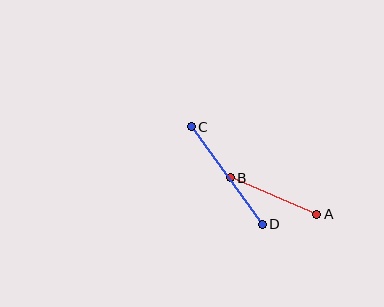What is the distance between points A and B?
The distance is approximately 94 pixels.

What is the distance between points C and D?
The distance is approximately 120 pixels.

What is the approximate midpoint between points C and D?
The midpoint is at approximately (227, 176) pixels.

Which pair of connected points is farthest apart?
Points C and D are farthest apart.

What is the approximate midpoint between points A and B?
The midpoint is at approximately (274, 196) pixels.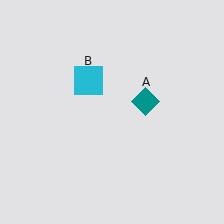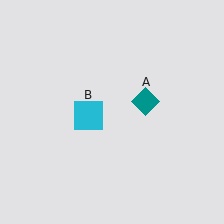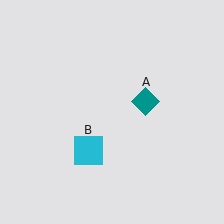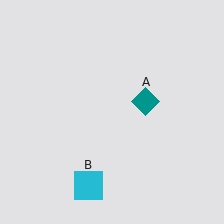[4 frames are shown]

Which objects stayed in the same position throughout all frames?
Teal diamond (object A) remained stationary.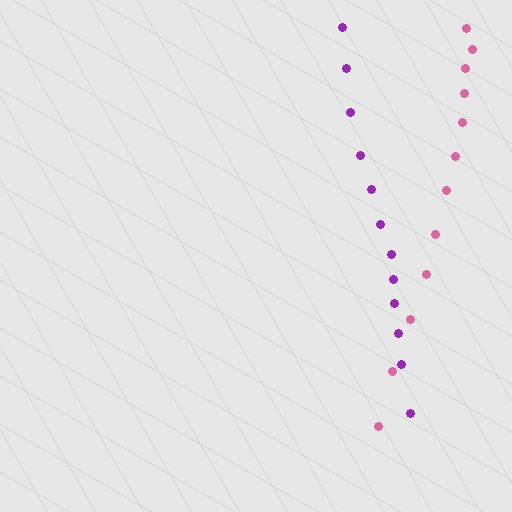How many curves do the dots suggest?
There are 2 distinct paths.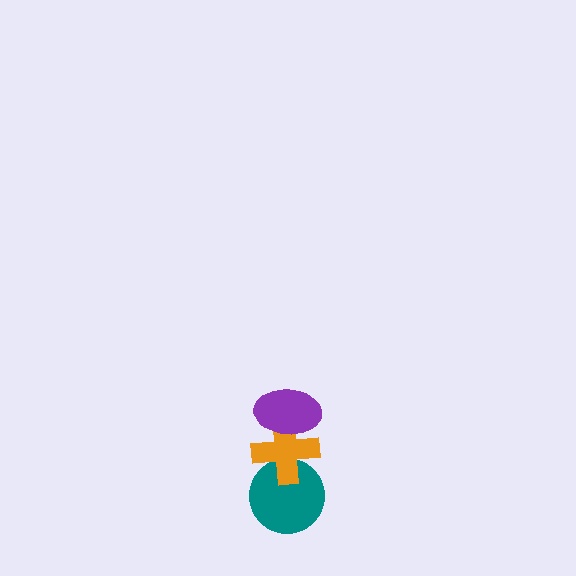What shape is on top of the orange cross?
The purple ellipse is on top of the orange cross.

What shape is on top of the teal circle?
The orange cross is on top of the teal circle.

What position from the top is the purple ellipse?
The purple ellipse is 1st from the top.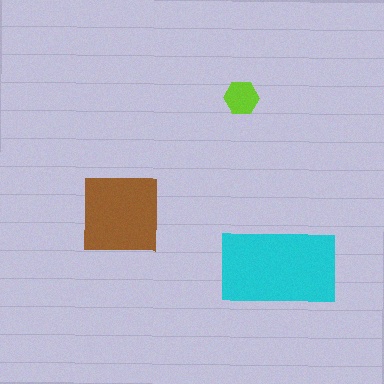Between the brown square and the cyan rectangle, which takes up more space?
The cyan rectangle.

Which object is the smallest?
The lime hexagon.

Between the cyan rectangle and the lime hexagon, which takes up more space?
The cyan rectangle.